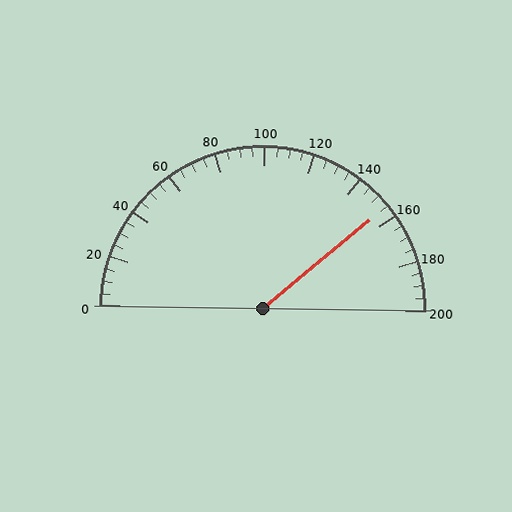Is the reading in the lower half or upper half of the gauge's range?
The reading is in the upper half of the range (0 to 200).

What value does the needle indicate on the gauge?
The needle indicates approximately 155.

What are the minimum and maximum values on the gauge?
The gauge ranges from 0 to 200.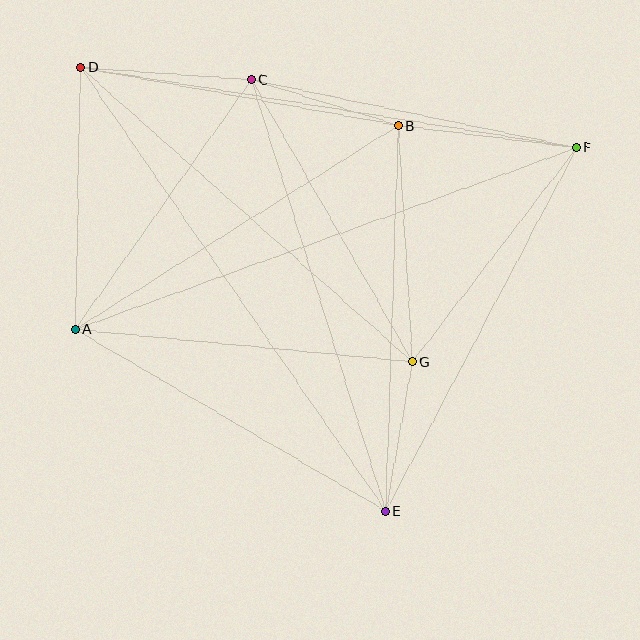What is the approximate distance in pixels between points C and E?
The distance between C and E is approximately 452 pixels.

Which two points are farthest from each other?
Points D and E are farthest from each other.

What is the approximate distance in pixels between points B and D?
The distance between B and D is approximately 322 pixels.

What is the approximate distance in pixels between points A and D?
The distance between A and D is approximately 262 pixels.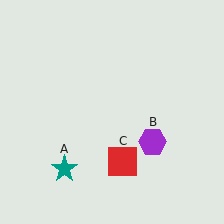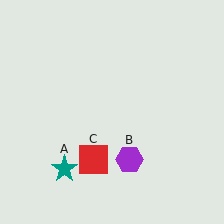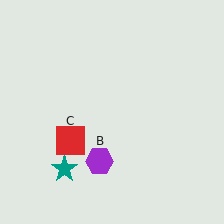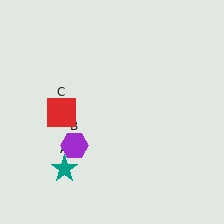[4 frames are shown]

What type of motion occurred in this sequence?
The purple hexagon (object B), red square (object C) rotated clockwise around the center of the scene.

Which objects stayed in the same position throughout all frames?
Teal star (object A) remained stationary.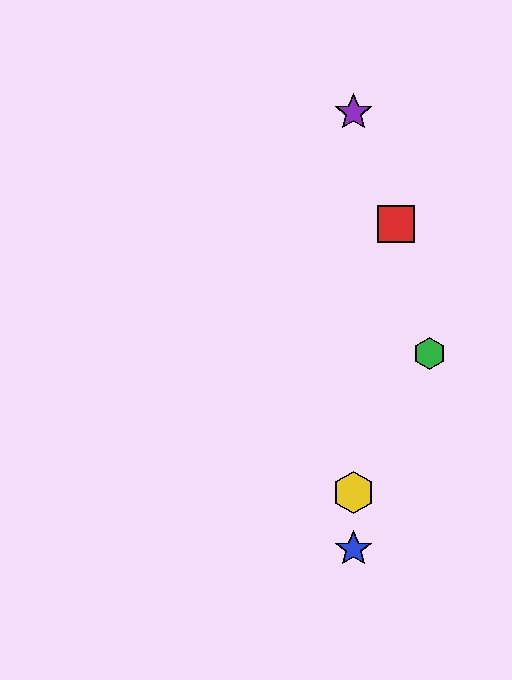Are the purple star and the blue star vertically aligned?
Yes, both are at x≈353.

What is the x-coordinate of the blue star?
The blue star is at x≈353.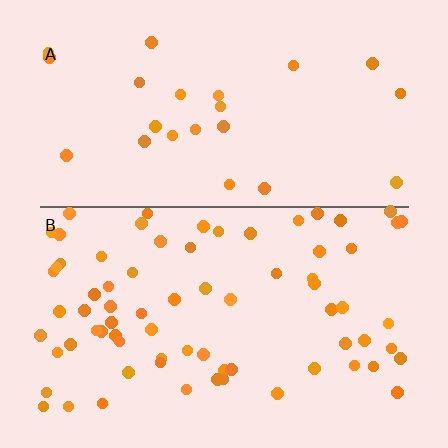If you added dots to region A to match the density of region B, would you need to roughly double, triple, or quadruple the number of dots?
Approximately triple.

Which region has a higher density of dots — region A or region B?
B (the bottom).